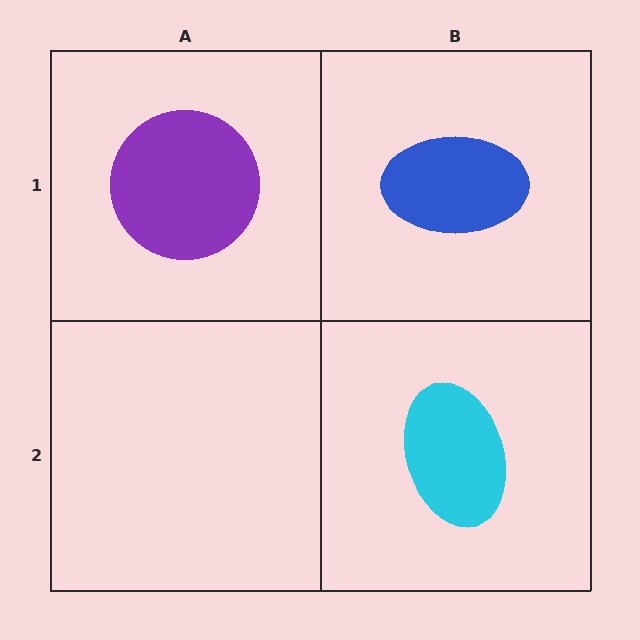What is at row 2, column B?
A cyan ellipse.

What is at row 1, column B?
A blue ellipse.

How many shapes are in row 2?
1 shape.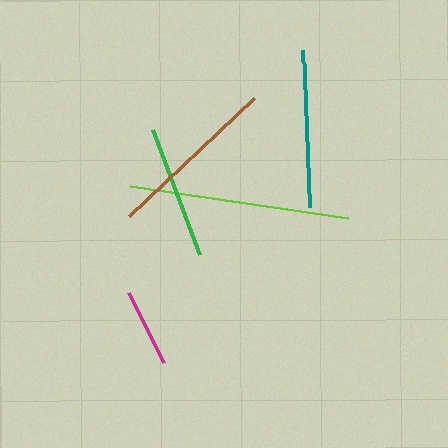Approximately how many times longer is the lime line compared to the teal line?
The lime line is approximately 1.4 times the length of the teal line.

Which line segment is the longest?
The lime line is the longest at approximately 220 pixels.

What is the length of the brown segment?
The brown segment is approximately 171 pixels long.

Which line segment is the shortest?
The magenta line is the shortest at approximately 78 pixels.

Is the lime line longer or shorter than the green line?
The lime line is longer than the green line.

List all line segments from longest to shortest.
From longest to shortest: lime, brown, teal, green, magenta.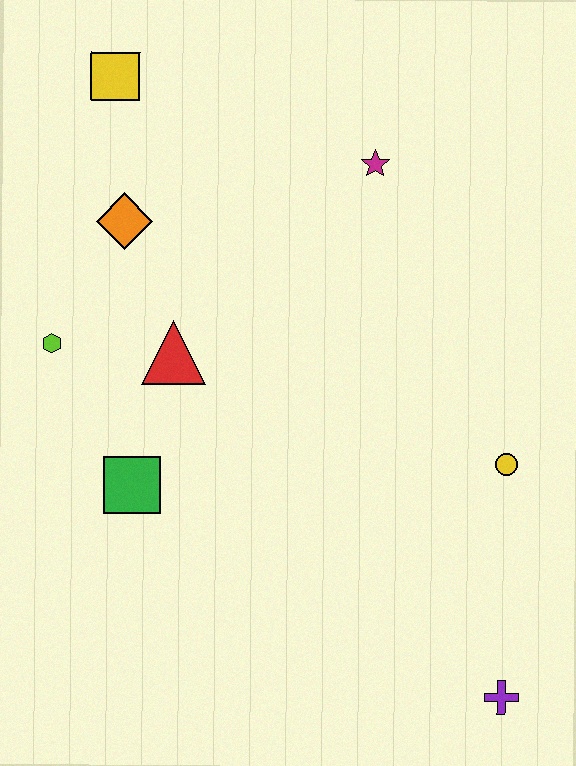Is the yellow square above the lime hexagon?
Yes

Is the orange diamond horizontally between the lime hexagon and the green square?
Yes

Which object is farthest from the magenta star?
The purple cross is farthest from the magenta star.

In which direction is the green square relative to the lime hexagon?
The green square is below the lime hexagon.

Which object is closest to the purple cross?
The yellow circle is closest to the purple cross.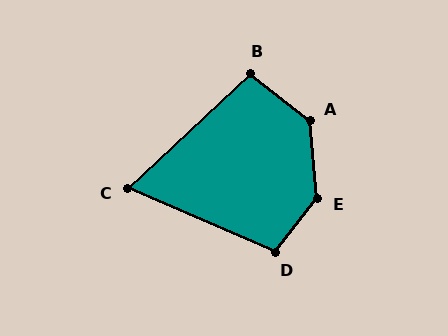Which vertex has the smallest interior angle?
C, at approximately 67 degrees.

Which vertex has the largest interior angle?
E, at approximately 136 degrees.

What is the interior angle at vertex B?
Approximately 98 degrees (obtuse).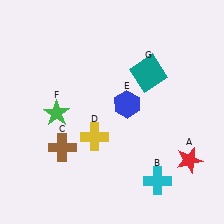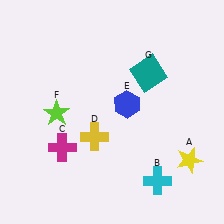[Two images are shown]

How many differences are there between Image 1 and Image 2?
There are 3 differences between the two images.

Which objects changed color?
A changed from red to yellow. C changed from brown to magenta. F changed from green to lime.